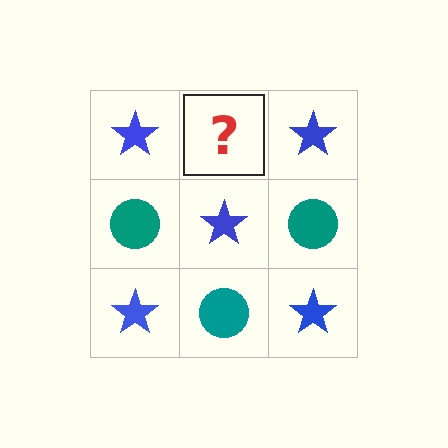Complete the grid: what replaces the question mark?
The question mark should be replaced with a teal circle.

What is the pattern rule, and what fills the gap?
The rule is that it alternates blue star and teal circle in a checkerboard pattern. The gap should be filled with a teal circle.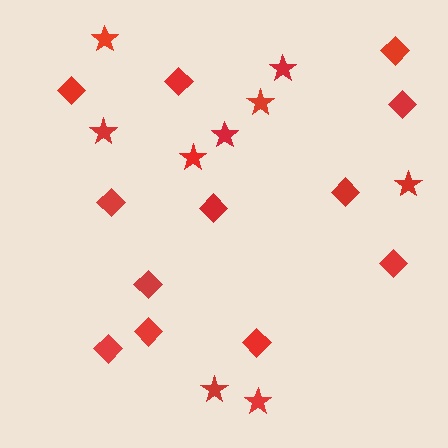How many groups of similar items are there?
There are 2 groups: one group of diamonds (12) and one group of stars (9).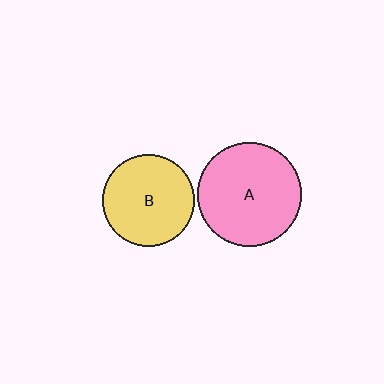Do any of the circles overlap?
No, none of the circles overlap.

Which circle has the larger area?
Circle A (pink).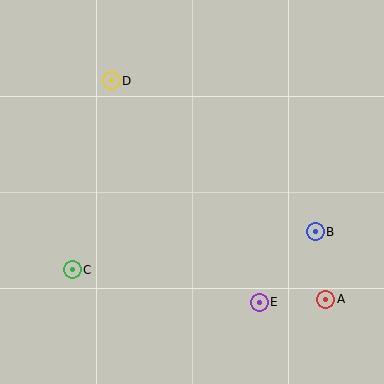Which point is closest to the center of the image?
Point E at (259, 302) is closest to the center.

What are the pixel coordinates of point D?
Point D is at (111, 81).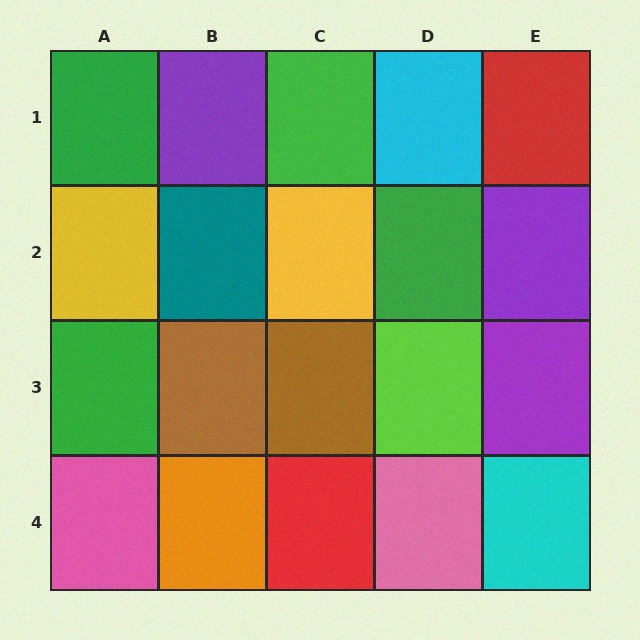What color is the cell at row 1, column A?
Green.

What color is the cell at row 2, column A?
Yellow.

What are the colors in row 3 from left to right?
Green, brown, brown, lime, purple.